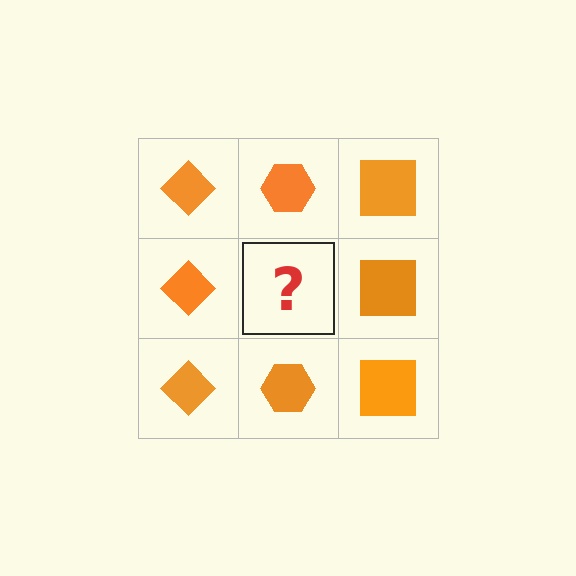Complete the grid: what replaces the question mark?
The question mark should be replaced with an orange hexagon.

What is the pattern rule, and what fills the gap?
The rule is that each column has a consistent shape. The gap should be filled with an orange hexagon.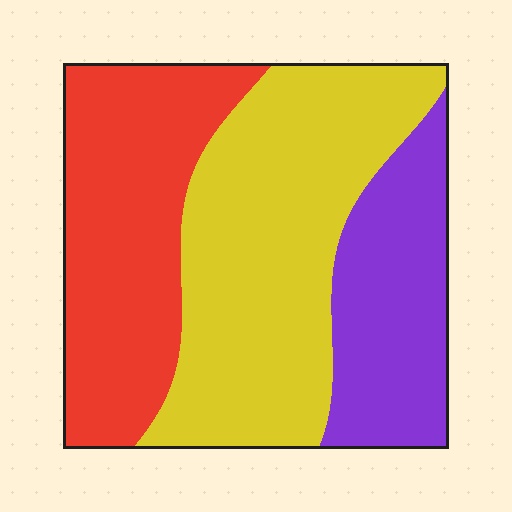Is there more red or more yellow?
Yellow.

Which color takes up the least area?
Purple, at roughly 25%.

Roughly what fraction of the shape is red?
Red covers 33% of the shape.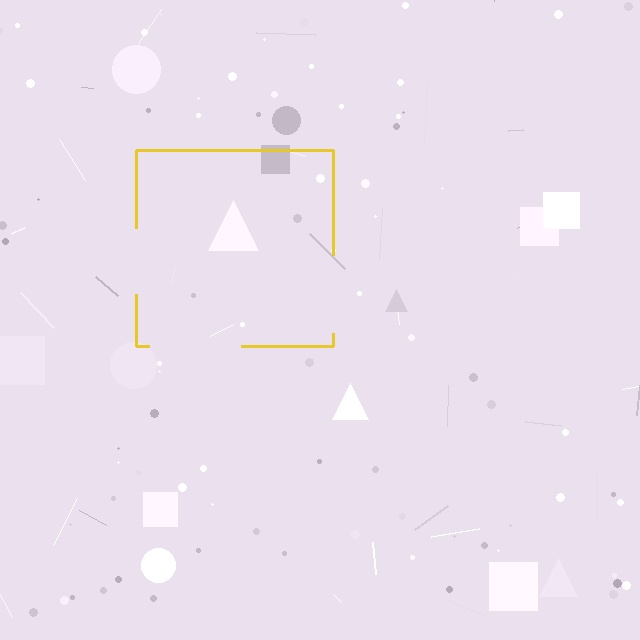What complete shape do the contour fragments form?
The contour fragments form a square.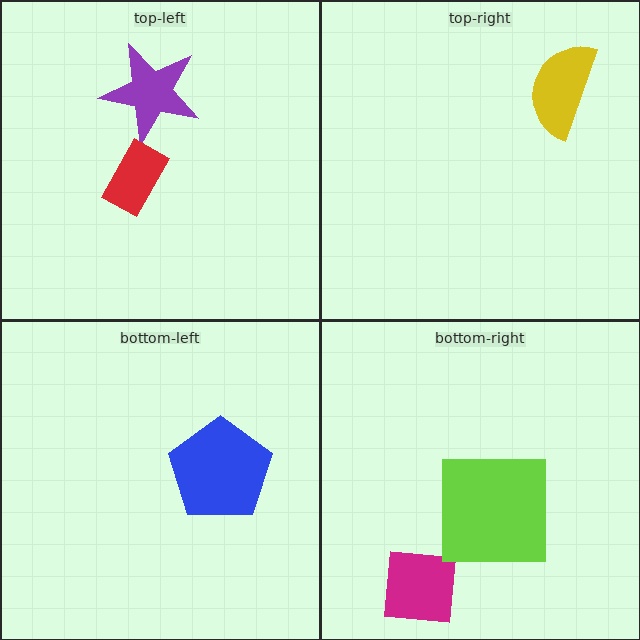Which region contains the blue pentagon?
The bottom-left region.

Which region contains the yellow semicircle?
The top-right region.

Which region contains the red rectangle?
The top-left region.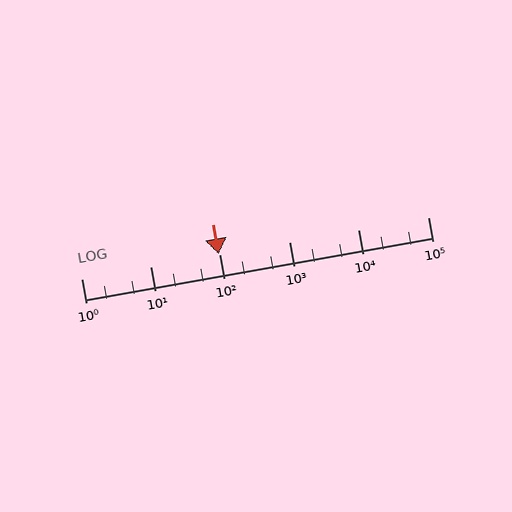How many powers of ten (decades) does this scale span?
The scale spans 5 decades, from 1 to 100000.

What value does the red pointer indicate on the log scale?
The pointer indicates approximately 96.